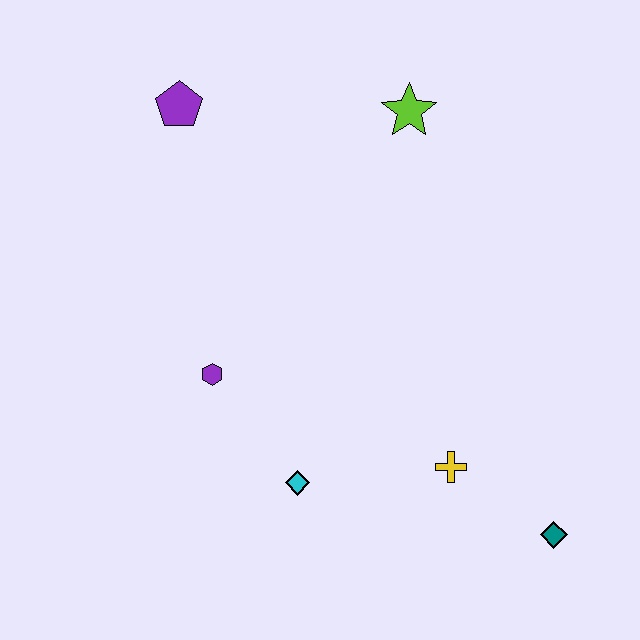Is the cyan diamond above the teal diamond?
Yes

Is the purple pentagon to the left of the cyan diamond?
Yes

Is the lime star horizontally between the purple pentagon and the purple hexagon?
No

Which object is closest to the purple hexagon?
The cyan diamond is closest to the purple hexagon.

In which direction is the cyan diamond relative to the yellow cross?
The cyan diamond is to the left of the yellow cross.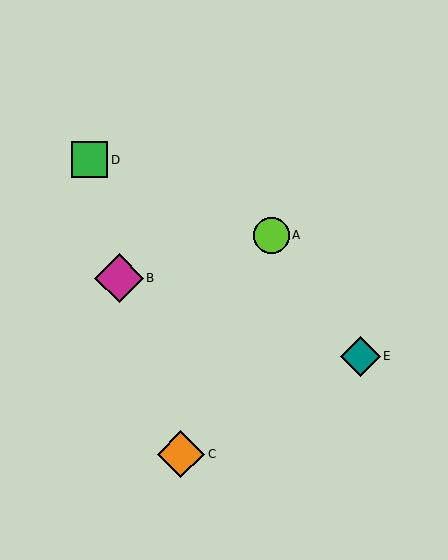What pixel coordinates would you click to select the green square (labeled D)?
Click at (90, 160) to select the green square D.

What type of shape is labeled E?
Shape E is a teal diamond.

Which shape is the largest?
The magenta diamond (labeled B) is the largest.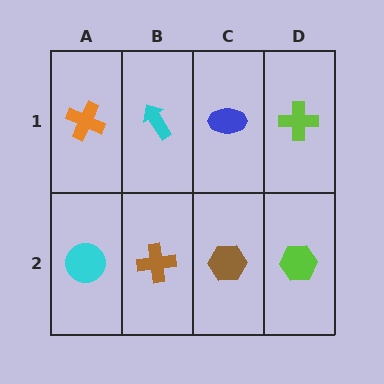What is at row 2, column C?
A brown hexagon.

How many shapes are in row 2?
4 shapes.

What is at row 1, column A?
An orange cross.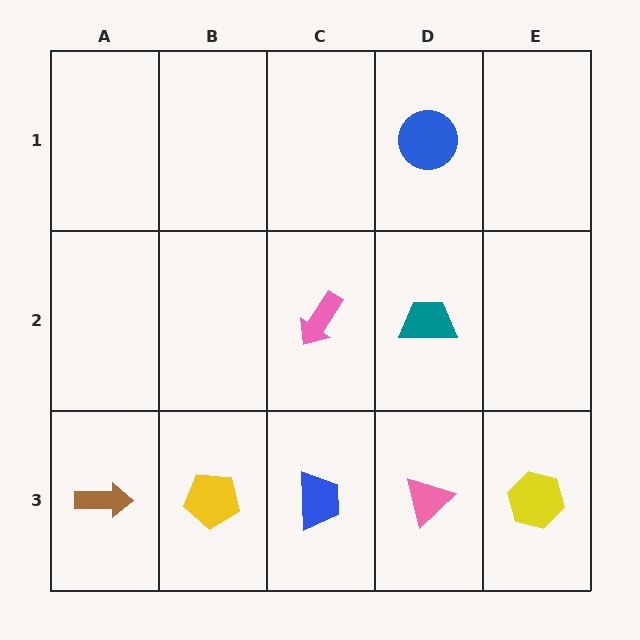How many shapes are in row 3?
5 shapes.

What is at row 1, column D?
A blue circle.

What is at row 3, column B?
A yellow pentagon.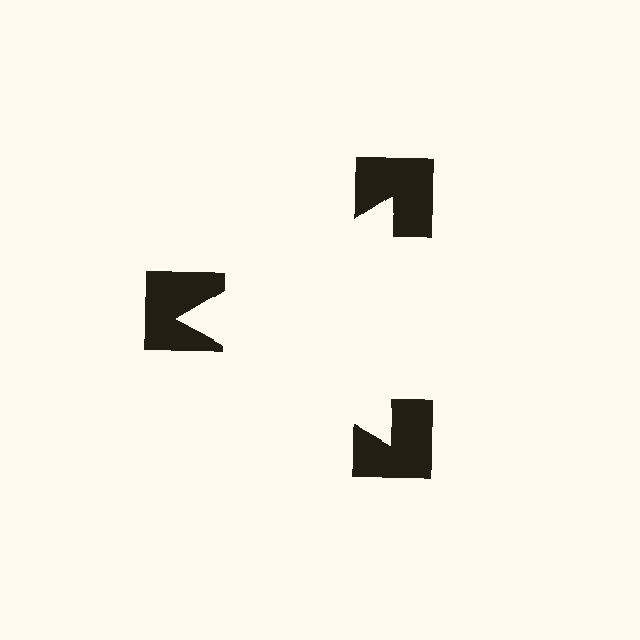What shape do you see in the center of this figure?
An illusory triangle — its edges are inferred from the aligned wedge cuts in the notched squares, not physically drawn.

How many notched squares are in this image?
There are 3 — one at each vertex of the illusory triangle.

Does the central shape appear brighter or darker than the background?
It typically appears slightly brighter than the background, even though no actual brightness change is drawn.